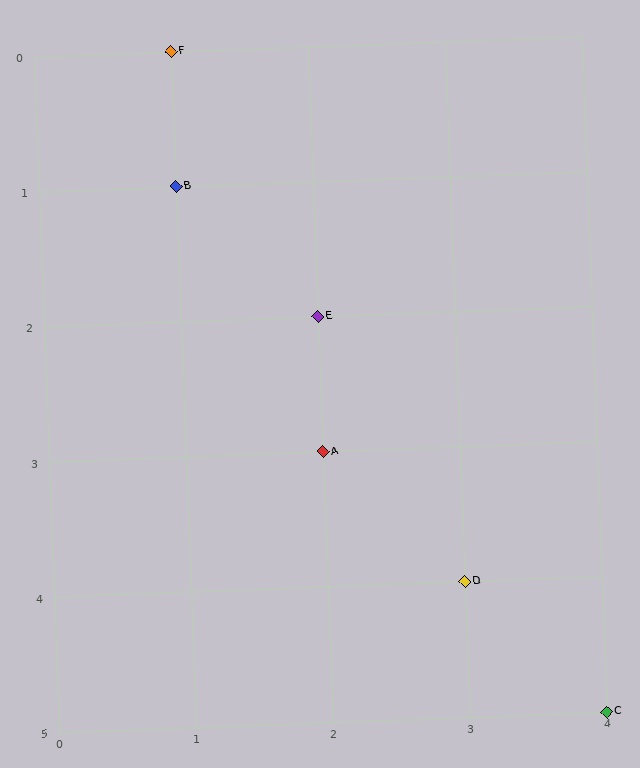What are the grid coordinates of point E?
Point E is at grid coordinates (2, 2).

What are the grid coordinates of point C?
Point C is at grid coordinates (4, 5).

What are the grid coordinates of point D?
Point D is at grid coordinates (3, 4).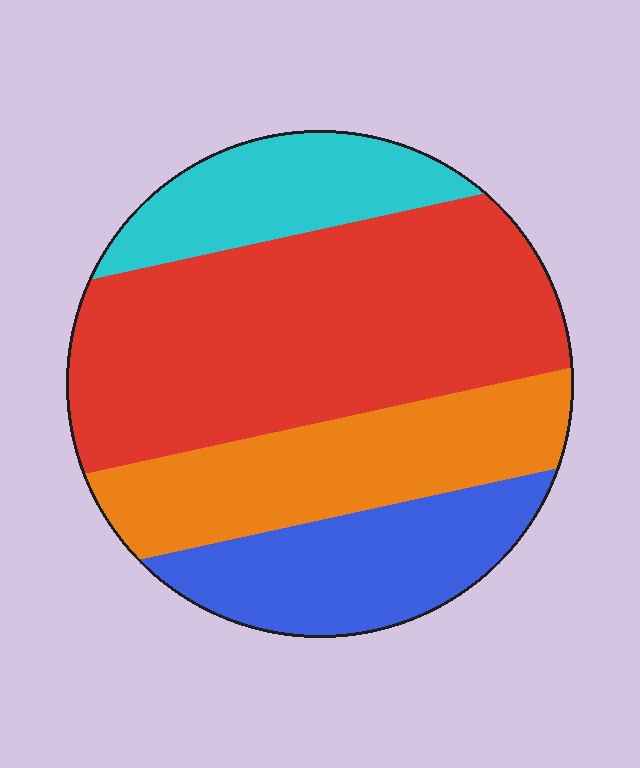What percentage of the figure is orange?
Orange takes up about one fifth (1/5) of the figure.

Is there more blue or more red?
Red.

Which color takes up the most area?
Red, at roughly 45%.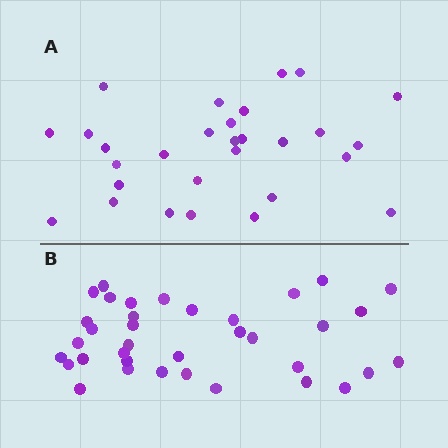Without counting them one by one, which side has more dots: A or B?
Region B (the bottom region) has more dots.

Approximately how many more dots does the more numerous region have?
Region B has roughly 8 or so more dots than region A.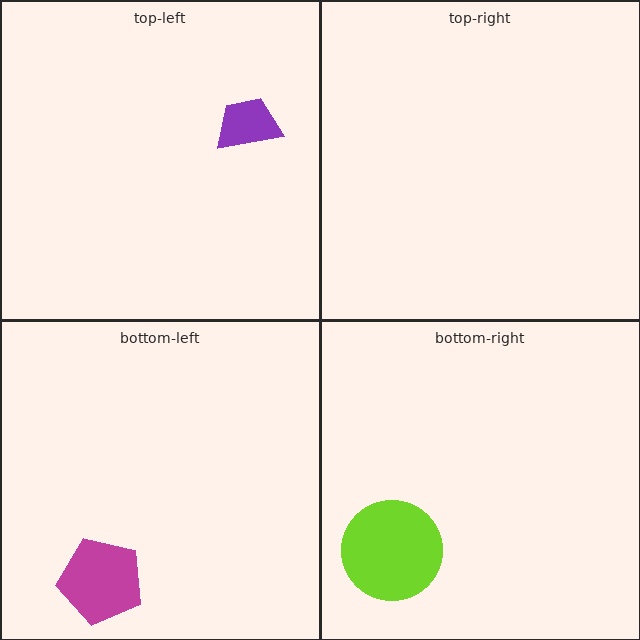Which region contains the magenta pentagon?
The bottom-left region.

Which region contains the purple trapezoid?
The top-left region.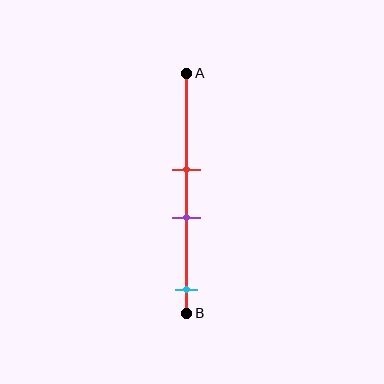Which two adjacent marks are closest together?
The red and purple marks are the closest adjacent pair.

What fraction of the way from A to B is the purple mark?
The purple mark is approximately 60% (0.6) of the way from A to B.